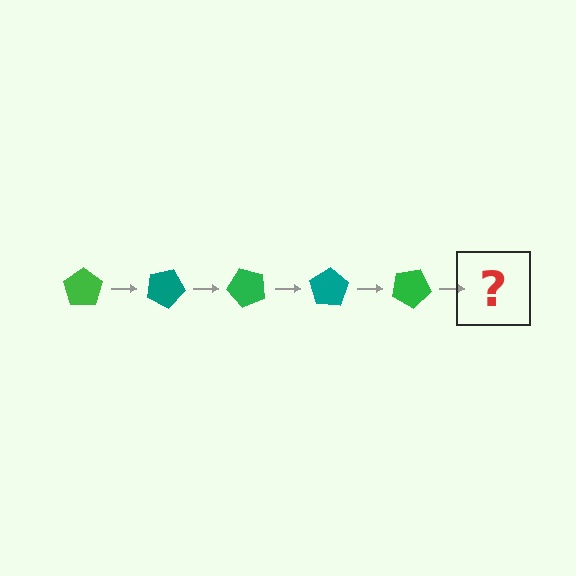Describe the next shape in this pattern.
It should be a teal pentagon, rotated 125 degrees from the start.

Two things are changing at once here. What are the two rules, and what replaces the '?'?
The two rules are that it rotates 25 degrees each step and the color cycles through green and teal. The '?' should be a teal pentagon, rotated 125 degrees from the start.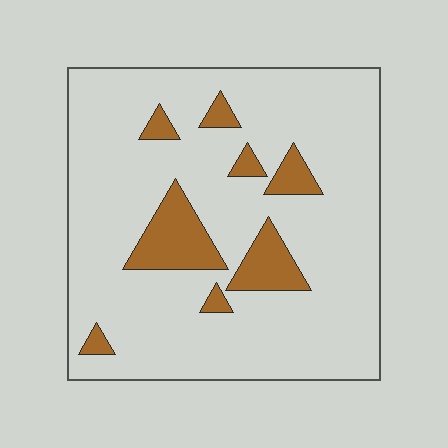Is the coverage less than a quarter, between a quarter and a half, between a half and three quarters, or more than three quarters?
Less than a quarter.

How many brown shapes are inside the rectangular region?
8.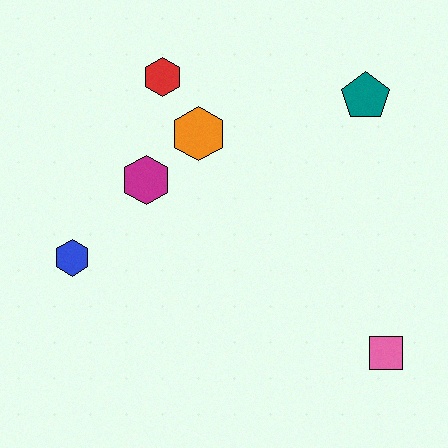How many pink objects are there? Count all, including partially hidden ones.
There is 1 pink object.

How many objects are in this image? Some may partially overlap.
There are 6 objects.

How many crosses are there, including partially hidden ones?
There are no crosses.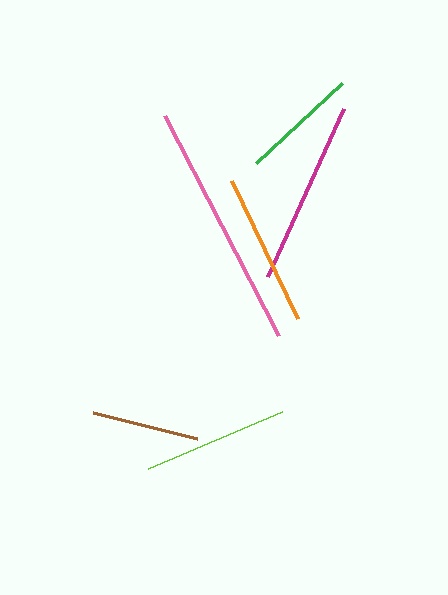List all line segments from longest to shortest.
From longest to shortest: pink, magenta, orange, lime, green, brown.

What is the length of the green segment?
The green segment is approximately 118 pixels long.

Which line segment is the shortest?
The brown line is the shortest at approximately 107 pixels.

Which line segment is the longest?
The pink line is the longest at approximately 248 pixels.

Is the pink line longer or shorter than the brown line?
The pink line is longer than the brown line.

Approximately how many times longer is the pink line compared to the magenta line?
The pink line is approximately 1.3 times the length of the magenta line.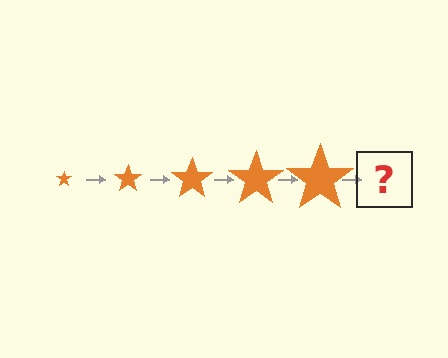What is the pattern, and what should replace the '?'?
The pattern is that the star gets progressively larger each step. The '?' should be an orange star, larger than the previous one.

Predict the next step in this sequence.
The next step is an orange star, larger than the previous one.